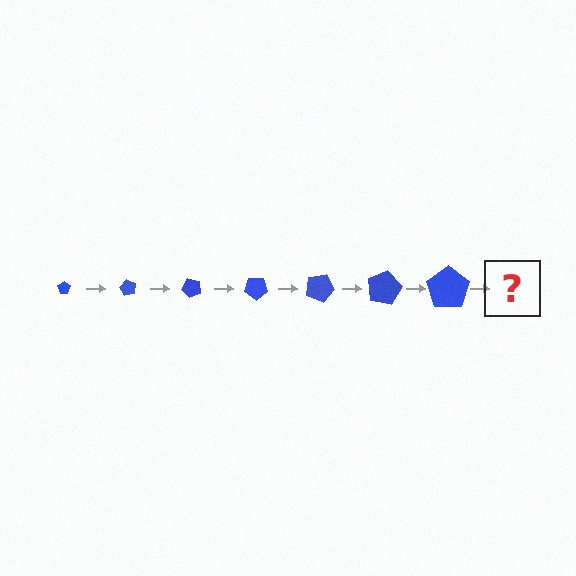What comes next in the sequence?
The next element should be a pentagon, larger than the previous one and rotated 420 degrees from the start.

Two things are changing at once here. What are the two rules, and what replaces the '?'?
The two rules are that the pentagon grows larger each step and it rotates 60 degrees each step. The '?' should be a pentagon, larger than the previous one and rotated 420 degrees from the start.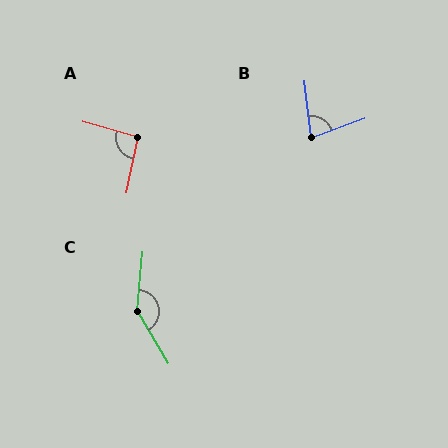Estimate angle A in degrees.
Approximately 95 degrees.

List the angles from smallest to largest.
B (76°), A (95°), C (144°).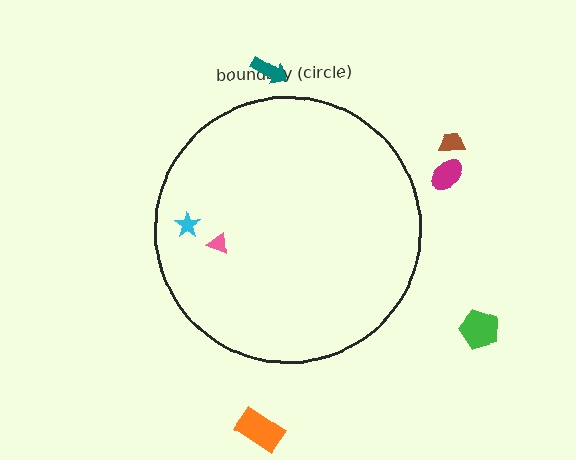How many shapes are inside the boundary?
2 inside, 5 outside.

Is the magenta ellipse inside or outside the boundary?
Outside.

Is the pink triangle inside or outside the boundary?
Inside.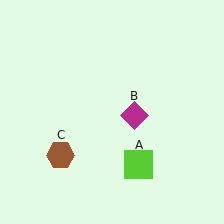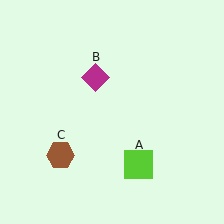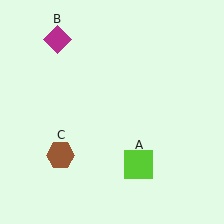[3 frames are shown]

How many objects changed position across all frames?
1 object changed position: magenta diamond (object B).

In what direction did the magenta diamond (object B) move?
The magenta diamond (object B) moved up and to the left.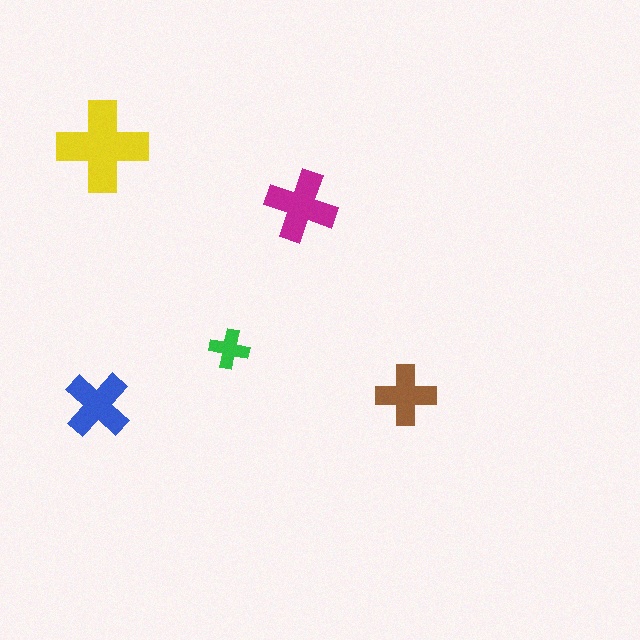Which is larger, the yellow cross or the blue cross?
The yellow one.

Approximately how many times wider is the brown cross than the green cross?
About 1.5 times wider.